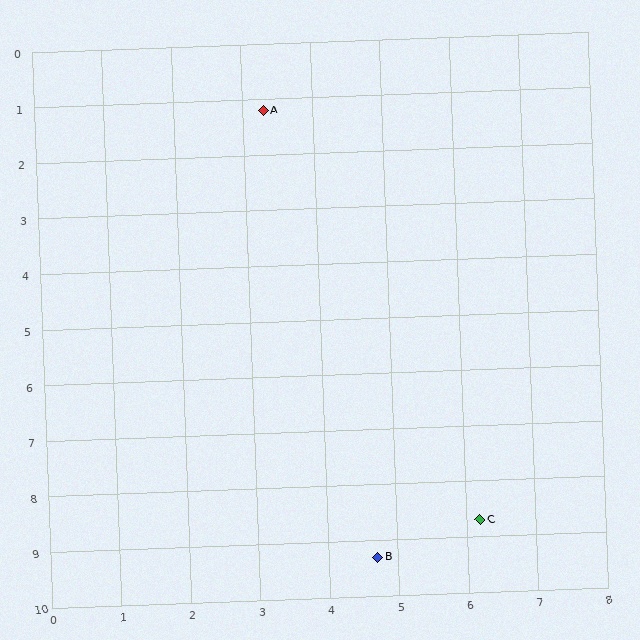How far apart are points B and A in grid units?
Points B and A are about 8.2 grid units apart.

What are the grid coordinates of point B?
Point B is at approximately (4.7, 9.3).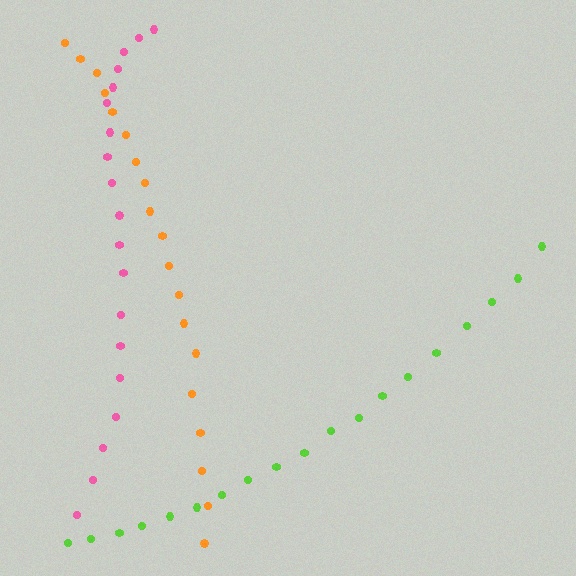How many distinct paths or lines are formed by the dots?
There are 3 distinct paths.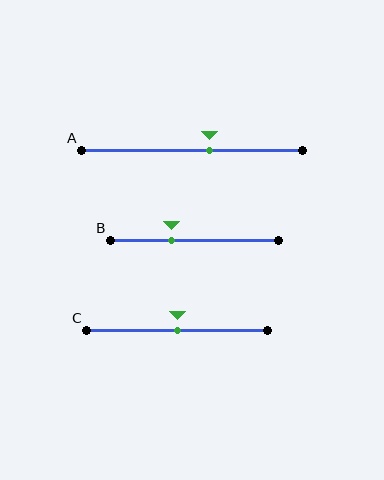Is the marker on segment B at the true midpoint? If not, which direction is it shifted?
No, the marker on segment B is shifted to the left by about 14% of the segment length.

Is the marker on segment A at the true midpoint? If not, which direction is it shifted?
No, the marker on segment A is shifted to the right by about 8% of the segment length.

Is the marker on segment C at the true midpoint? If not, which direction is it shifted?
Yes, the marker on segment C is at the true midpoint.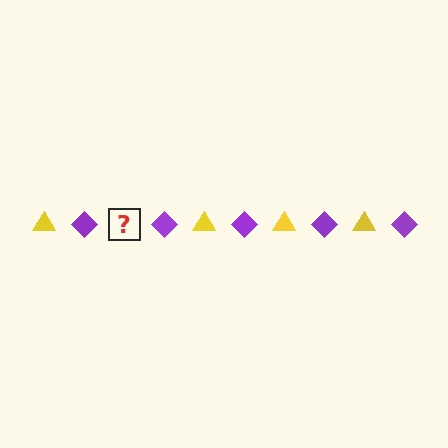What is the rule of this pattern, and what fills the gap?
The rule is that the pattern alternates between yellow triangle and purple diamond. The gap should be filled with a yellow triangle.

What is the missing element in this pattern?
The missing element is a yellow triangle.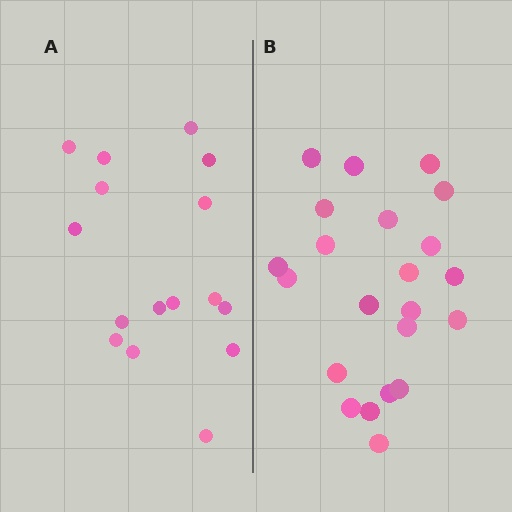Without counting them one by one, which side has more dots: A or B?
Region B (the right region) has more dots.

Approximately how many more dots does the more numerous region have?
Region B has about 6 more dots than region A.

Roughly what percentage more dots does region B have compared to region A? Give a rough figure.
About 40% more.